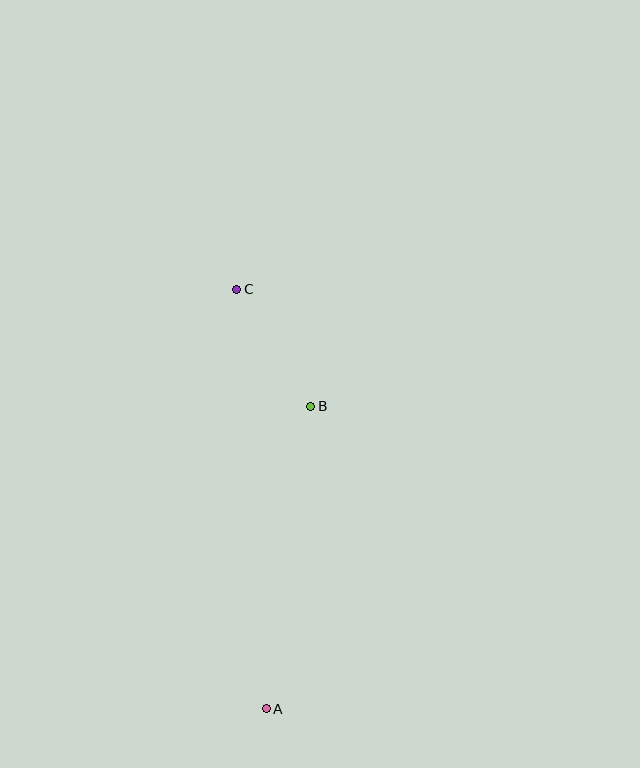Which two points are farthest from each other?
Points A and C are farthest from each other.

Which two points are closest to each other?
Points B and C are closest to each other.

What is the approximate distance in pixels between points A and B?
The distance between A and B is approximately 306 pixels.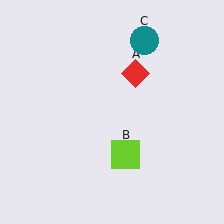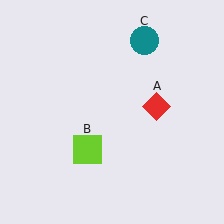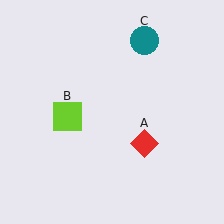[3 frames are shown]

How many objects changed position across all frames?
2 objects changed position: red diamond (object A), lime square (object B).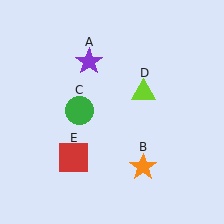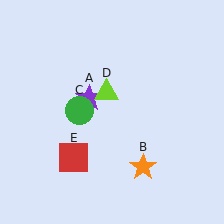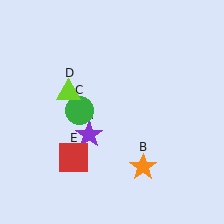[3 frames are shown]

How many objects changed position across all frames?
2 objects changed position: purple star (object A), lime triangle (object D).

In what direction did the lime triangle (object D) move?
The lime triangle (object D) moved left.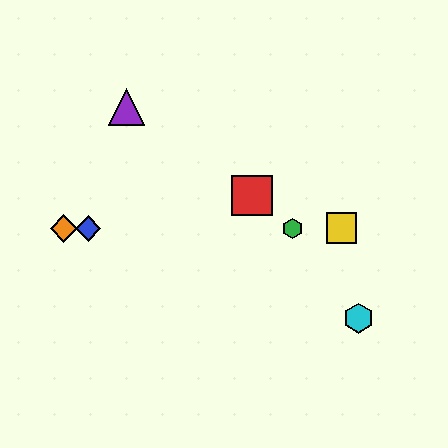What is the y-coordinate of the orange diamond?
The orange diamond is at y≈228.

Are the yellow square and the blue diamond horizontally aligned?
Yes, both are at y≈228.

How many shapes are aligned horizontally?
4 shapes (the blue diamond, the green hexagon, the yellow square, the orange diamond) are aligned horizontally.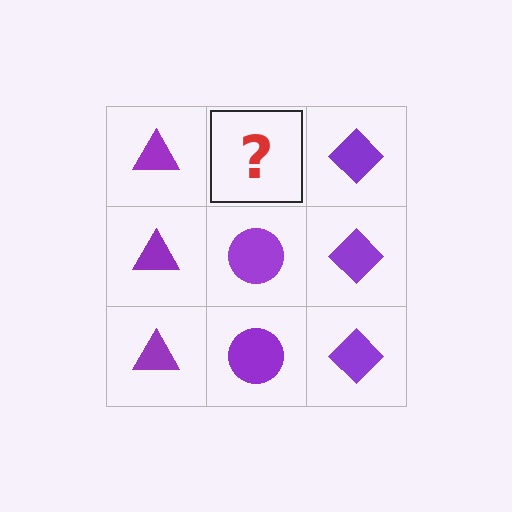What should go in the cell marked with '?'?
The missing cell should contain a purple circle.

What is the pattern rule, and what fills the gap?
The rule is that each column has a consistent shape. The gap should be filled with a purple circle.